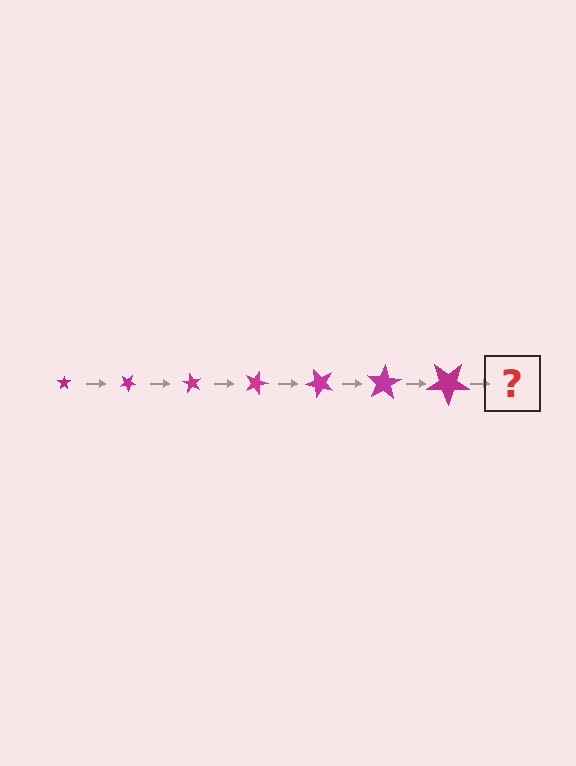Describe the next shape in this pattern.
It should be a star, larger than the previous one and rotated 210 degrees from the start.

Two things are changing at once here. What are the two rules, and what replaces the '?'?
The two rules are that the star grows larger each step and it rotates 30 degrees each step. The '?' should be a star, larger than the previous one and rotated 210 degrees from the start.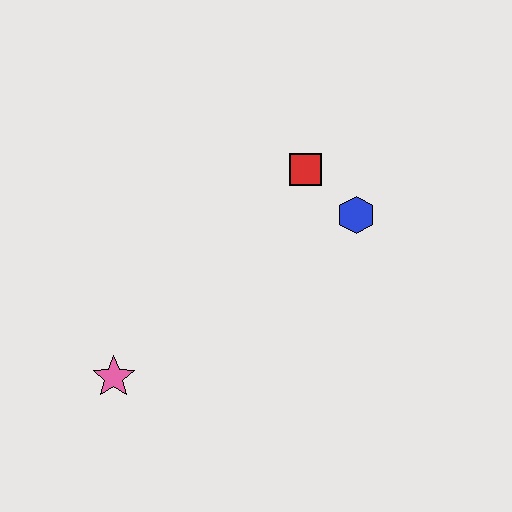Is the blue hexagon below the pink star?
No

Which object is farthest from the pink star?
The blue hexagon is farthest from the pink star.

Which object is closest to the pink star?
The red square is closest to the pink star.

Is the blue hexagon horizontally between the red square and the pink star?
No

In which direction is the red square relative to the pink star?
The red square is above the pink star.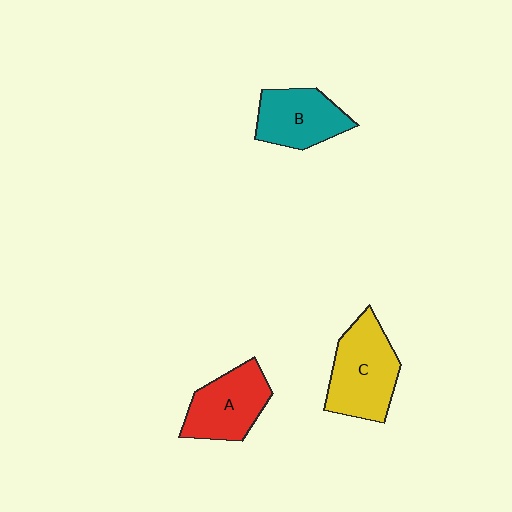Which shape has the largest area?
Shape C (yellow).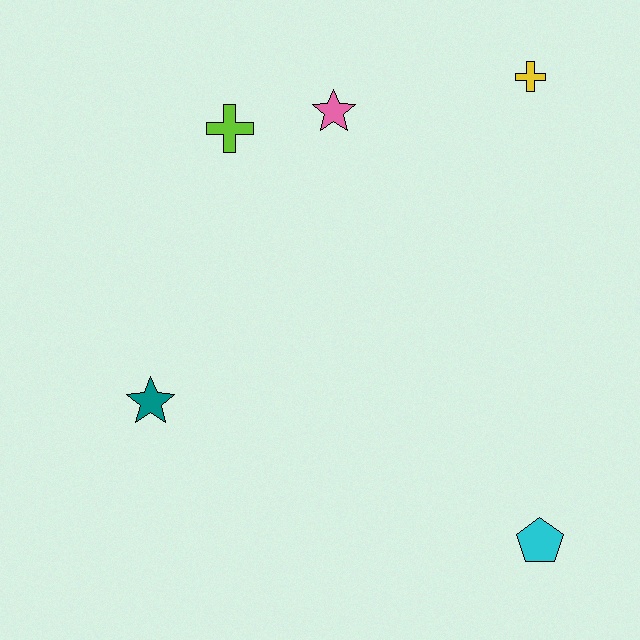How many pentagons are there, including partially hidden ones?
There is 1 pentagon.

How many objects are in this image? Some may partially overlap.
There are 5 objects.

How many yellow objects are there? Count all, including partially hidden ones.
There is 1 yellow object.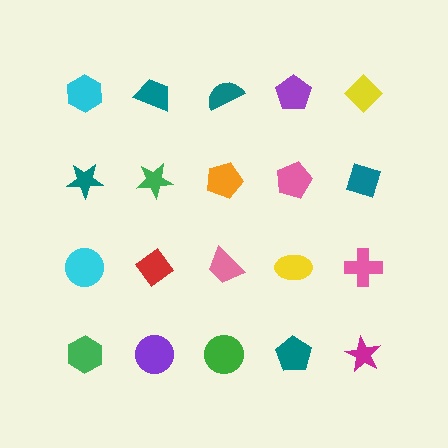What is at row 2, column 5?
A teal diamond.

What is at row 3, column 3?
A pink trapezoid.